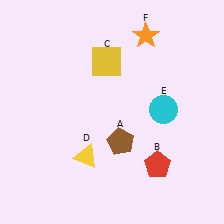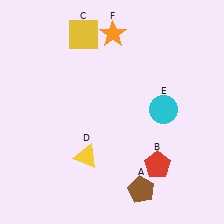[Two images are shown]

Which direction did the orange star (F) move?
The orange star (F) moved left.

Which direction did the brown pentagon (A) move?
The brown pentagon (A) moved down.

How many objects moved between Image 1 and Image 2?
3 objects moved between the two images.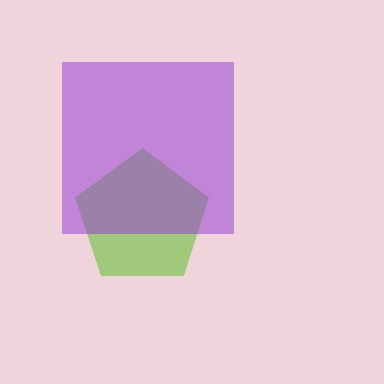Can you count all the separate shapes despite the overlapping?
Yes, there are 2 separate shapes.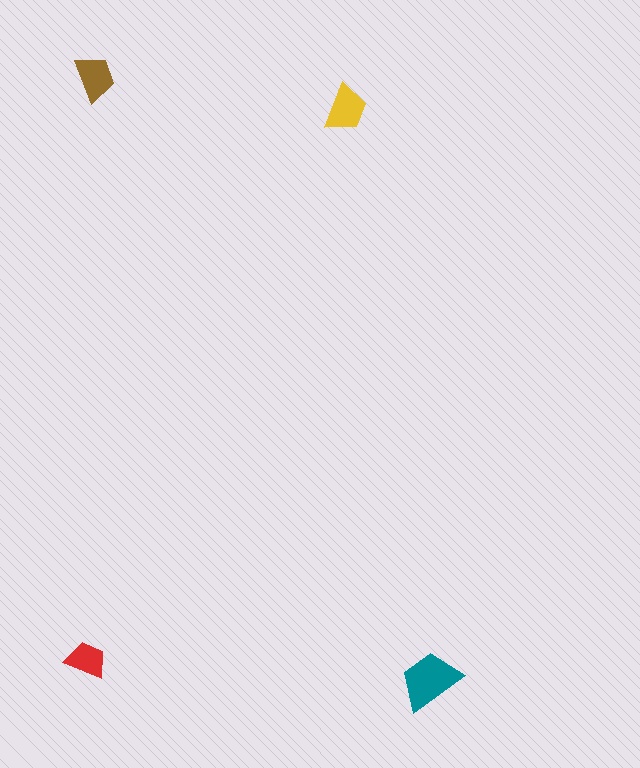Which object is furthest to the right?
The teal trapezoid is rightmost.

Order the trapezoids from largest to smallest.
the teal one, the yellow one, the brown one, the red one.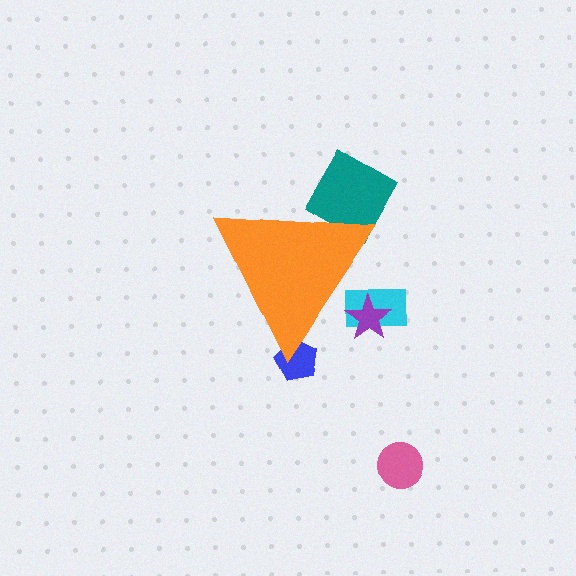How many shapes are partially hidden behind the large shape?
4 shapes are partially hidden.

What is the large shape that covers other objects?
An orange triangle.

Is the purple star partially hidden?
Yes, the purple star is partially hidden behind the orange triangle.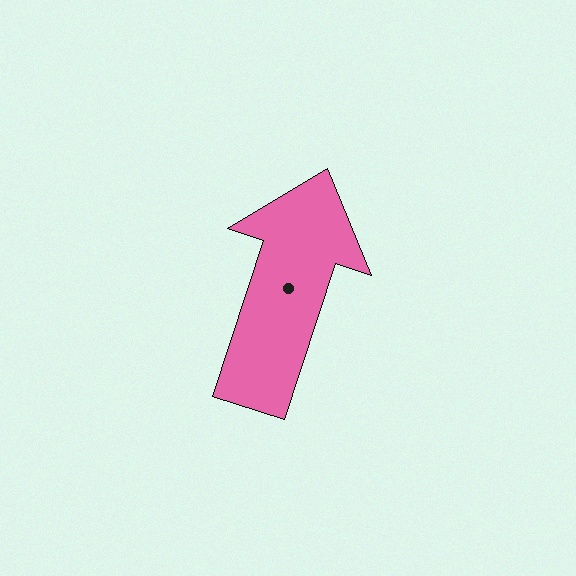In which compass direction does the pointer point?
North.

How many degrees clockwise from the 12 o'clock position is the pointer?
Approximately 18 degrees.